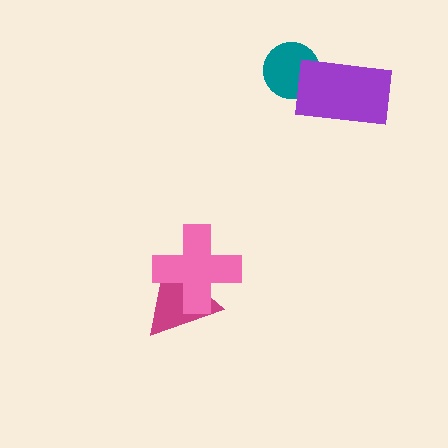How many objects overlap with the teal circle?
1 object overlaps with the teal circle.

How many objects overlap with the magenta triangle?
1 object overlaps with the magenta triangle.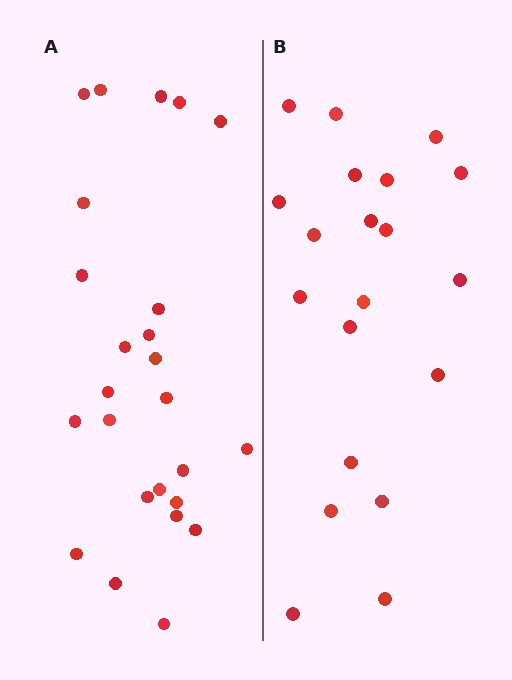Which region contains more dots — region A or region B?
Region A (the left region) has more dots.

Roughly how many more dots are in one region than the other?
Region A has about 5 more dots than region B.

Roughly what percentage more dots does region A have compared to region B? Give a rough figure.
About 25% more.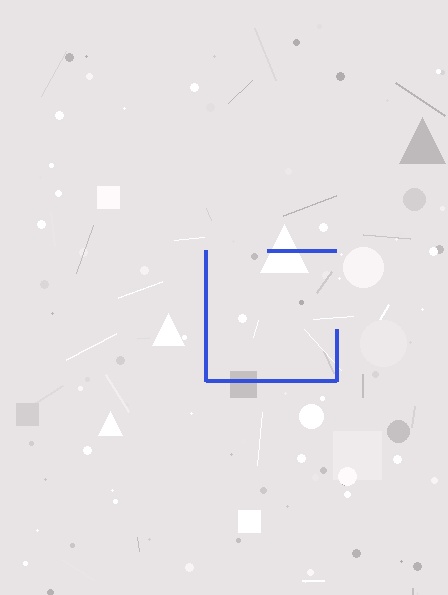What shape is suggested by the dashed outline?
The dashed outline suggests a square.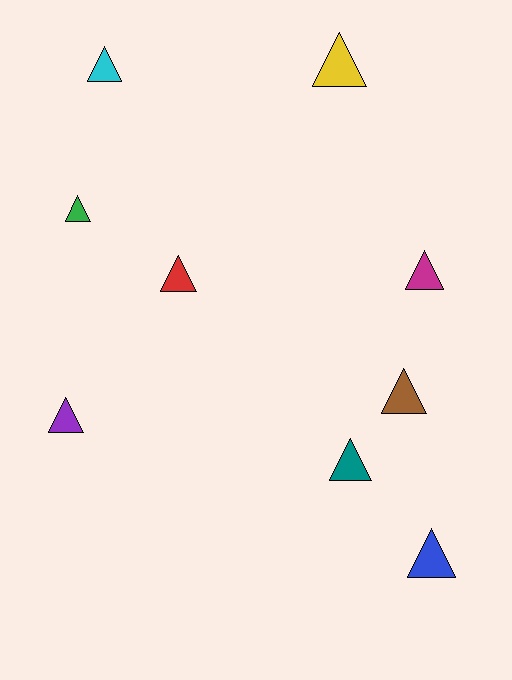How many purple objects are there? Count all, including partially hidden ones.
There is 1 purple object.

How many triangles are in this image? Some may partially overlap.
There are 9 triangles.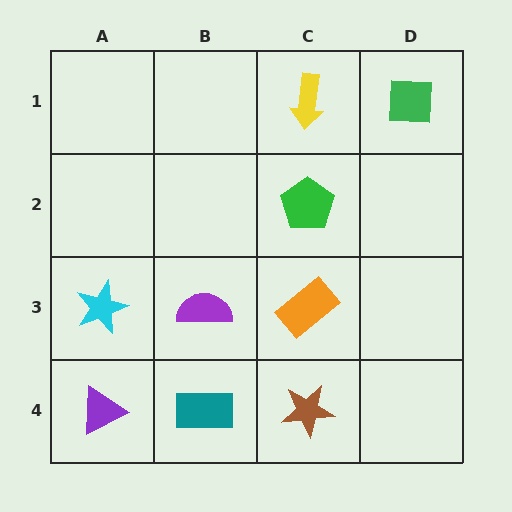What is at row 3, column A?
A cyan star.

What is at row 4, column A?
A purple triangle.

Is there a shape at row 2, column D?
No, that cell is empty.